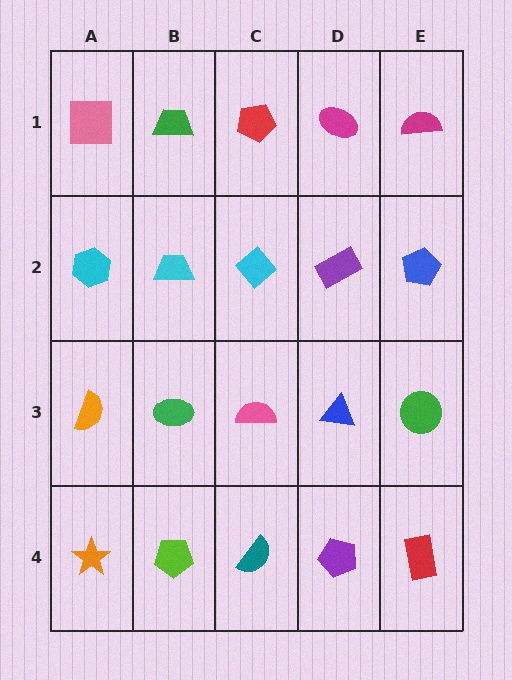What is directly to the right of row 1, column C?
A magenta ellipse.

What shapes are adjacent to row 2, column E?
A magenta semicircle (row 1, column E), a green circle (row 3, column E), a purple rectangle (row 2, column D).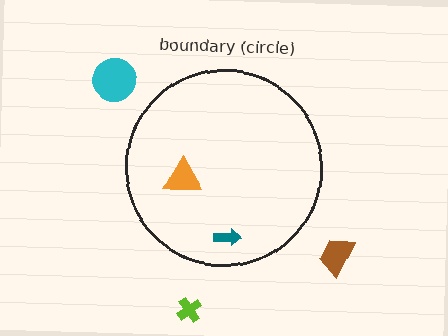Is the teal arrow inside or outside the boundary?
Inside.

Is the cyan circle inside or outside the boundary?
Outside.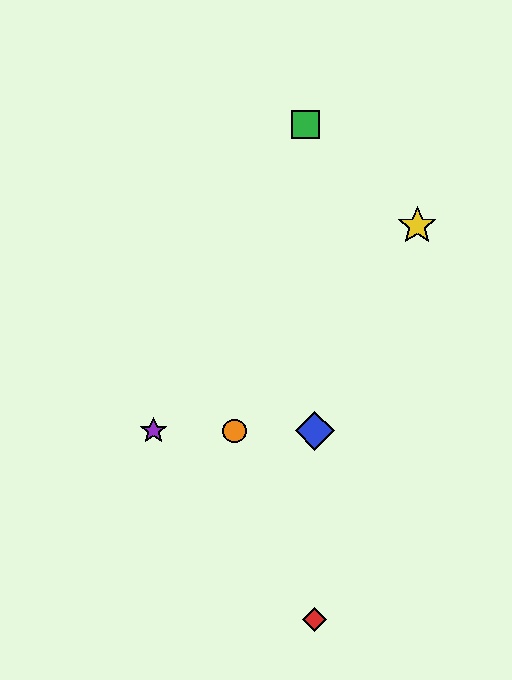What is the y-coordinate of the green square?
The green square is at y≈125.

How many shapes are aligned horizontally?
3 shapes (the blue diamond, the purple star, the orange circle) are aligned horizontally.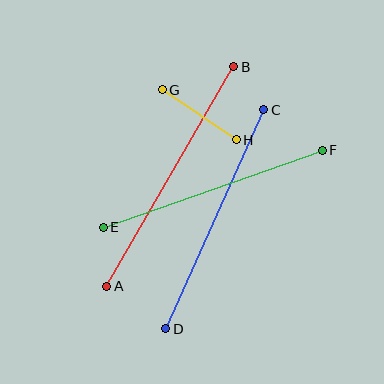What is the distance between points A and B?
The distance is approximately 254 pixels.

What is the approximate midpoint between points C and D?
The midpoint is at approximately (215, 219) pixels.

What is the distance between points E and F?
The distance is approximately 232 pixels.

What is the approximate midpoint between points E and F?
The midpoint is at approximately (213, 189) pixels.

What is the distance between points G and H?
The distance is approximately 89 pixels.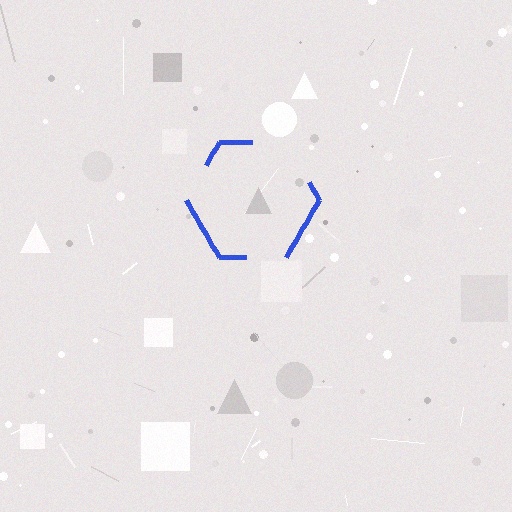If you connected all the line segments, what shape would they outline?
They would outline a hexagon.